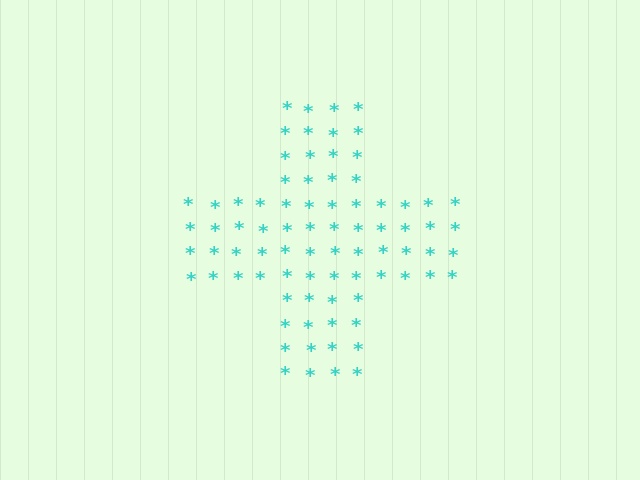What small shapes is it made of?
It is made of small asterisks.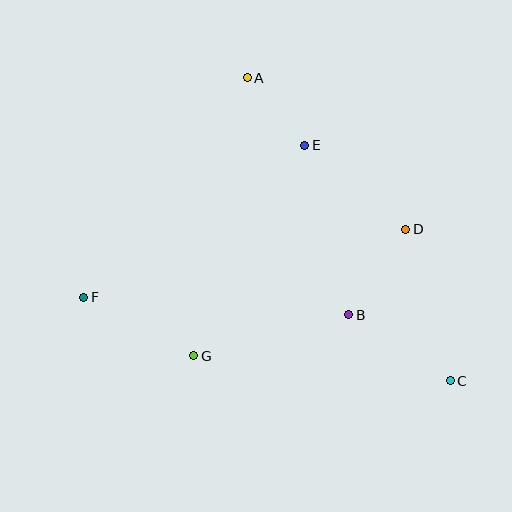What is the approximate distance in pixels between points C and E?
The distance between C and E is approximately 276 pixels.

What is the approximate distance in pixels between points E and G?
The distance between E and G is approximately 238 pixels.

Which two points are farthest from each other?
Points C and F are farthest from each other.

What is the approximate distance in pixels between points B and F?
The distance between B and F is approximately 265 pixels.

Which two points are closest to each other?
Points A and E are closest to each other.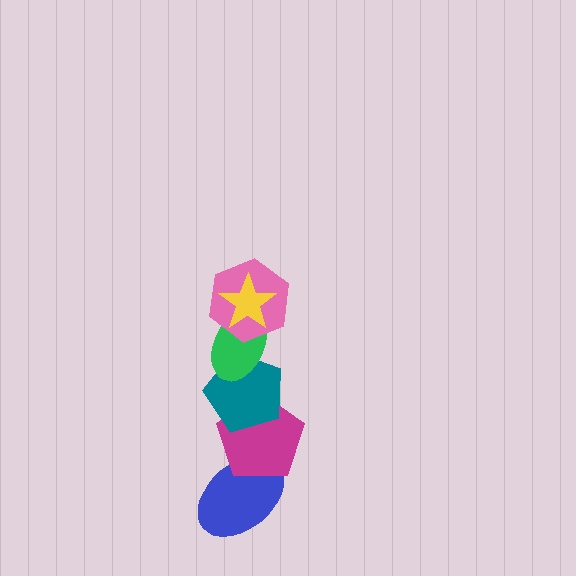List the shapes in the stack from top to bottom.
From top to bottom: the yellow star, the pink hexagon, the green ellipse, the teal pentagon, the magenta pentagon, the blue ellipse.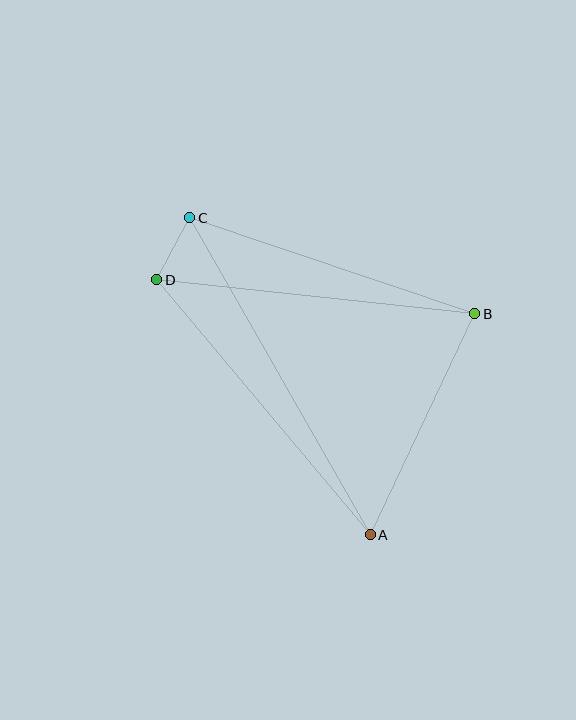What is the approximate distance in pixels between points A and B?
The distance between A and B is approximately 244 pixels.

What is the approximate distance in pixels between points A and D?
The distance between A and D is approximately 333 pixels.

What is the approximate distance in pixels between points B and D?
The distance between B and D is approximately 320 pixels.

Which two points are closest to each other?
Points C and D are closest to each other.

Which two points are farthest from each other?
Points A and C are farthest from each other.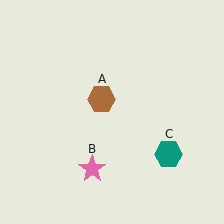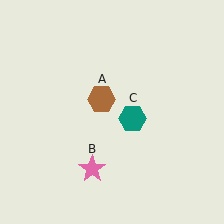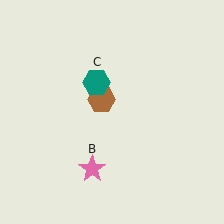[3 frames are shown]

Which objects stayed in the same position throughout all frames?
Brown hexagon (object A) and pink star (object B) remained stationary.